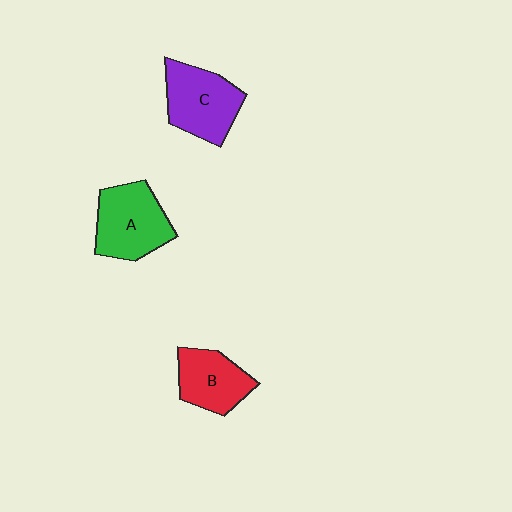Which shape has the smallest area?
Shape B (red).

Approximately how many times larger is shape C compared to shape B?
Approximately 1.2 times.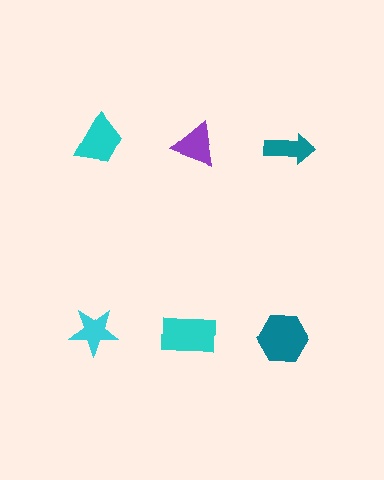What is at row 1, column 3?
A teal arrow.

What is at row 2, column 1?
A cyan star.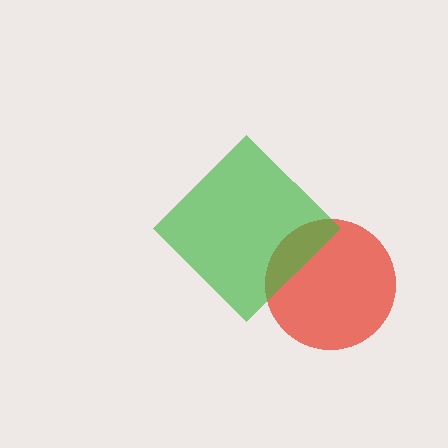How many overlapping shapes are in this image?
There are 2 overlapping shapes in the image.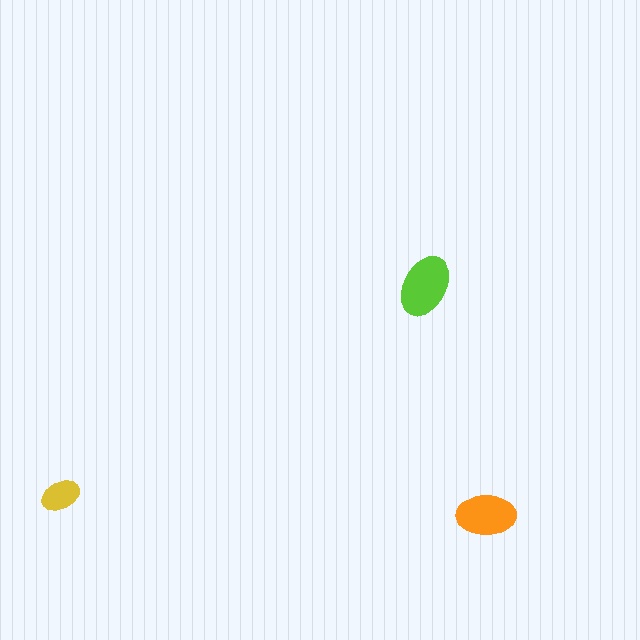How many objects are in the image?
There are 3 objects in the image.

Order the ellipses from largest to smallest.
the lime one, the orange one, the yellow one.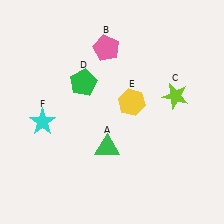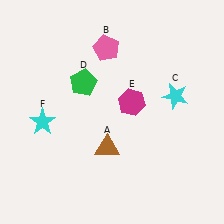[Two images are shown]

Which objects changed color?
A changed from green to brown. C changed from lime to cyan. E changed from yellow to magenta.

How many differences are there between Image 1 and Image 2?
There are 3 differences between the two images.